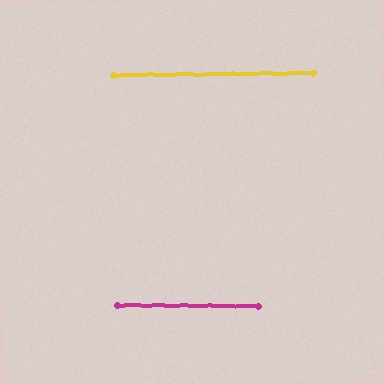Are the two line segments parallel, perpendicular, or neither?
Parallel — their directions differ by only 0.9°.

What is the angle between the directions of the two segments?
Approximately 1 degree.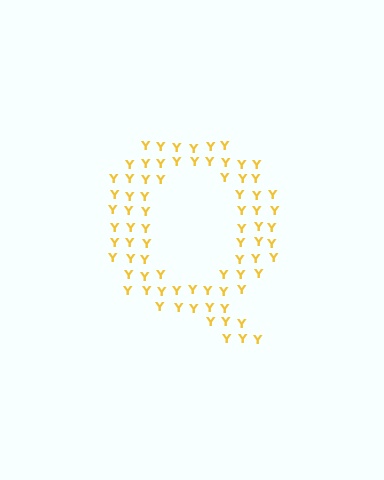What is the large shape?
The large shape is the letter Q.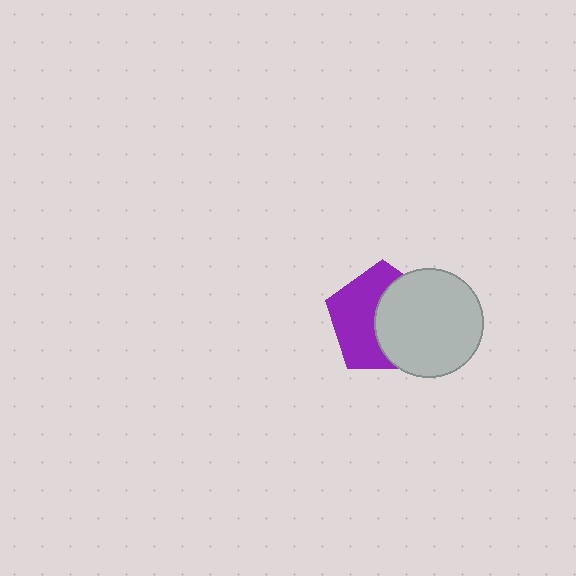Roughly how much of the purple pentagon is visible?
About half of it is visible (roughly 51%).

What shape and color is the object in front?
The object in front is a light gray circle.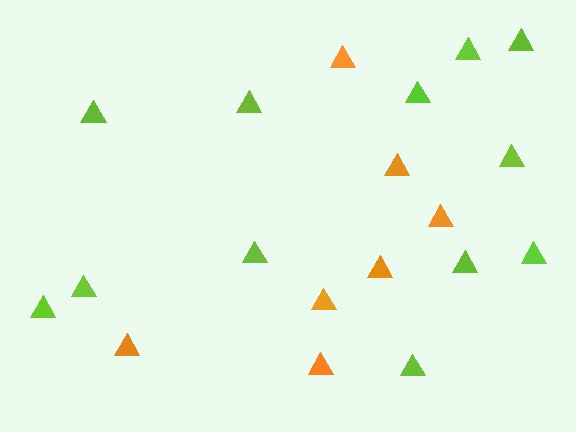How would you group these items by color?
There are 2 groups: one group of orange triangles (7) and one group of lime triangles (12).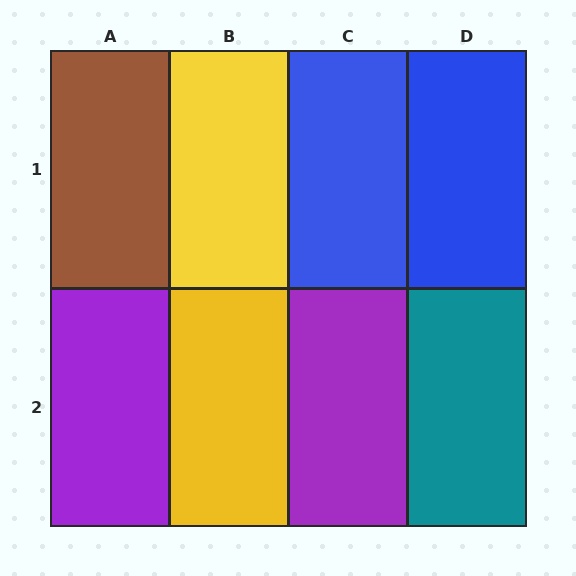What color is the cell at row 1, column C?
Blue.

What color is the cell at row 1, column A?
Brown.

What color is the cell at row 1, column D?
Blue.